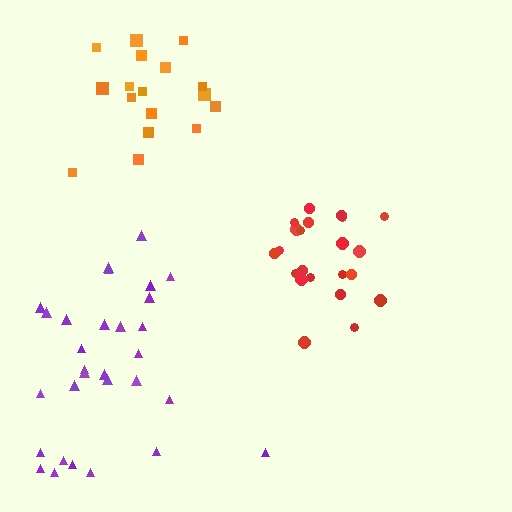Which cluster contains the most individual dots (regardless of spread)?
Purple (30).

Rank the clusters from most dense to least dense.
red, orange, purple.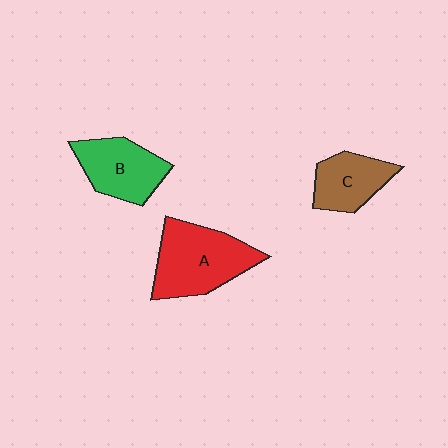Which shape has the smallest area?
Shape C (brown).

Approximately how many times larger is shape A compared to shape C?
Approximately 1.6 times.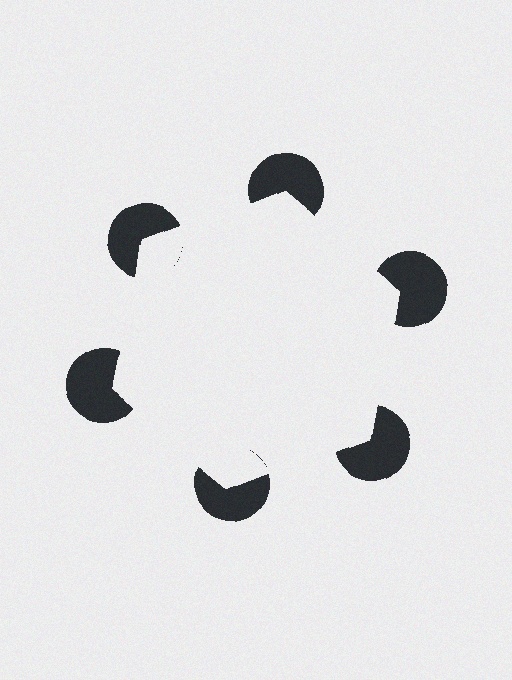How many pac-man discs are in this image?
There are 6 — one at each vertex of the illusory hexagon.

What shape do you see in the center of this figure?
An illusory hexagon — its edges are inferred from the aligned wedge cuts in the pac-man discs, not physically drawn.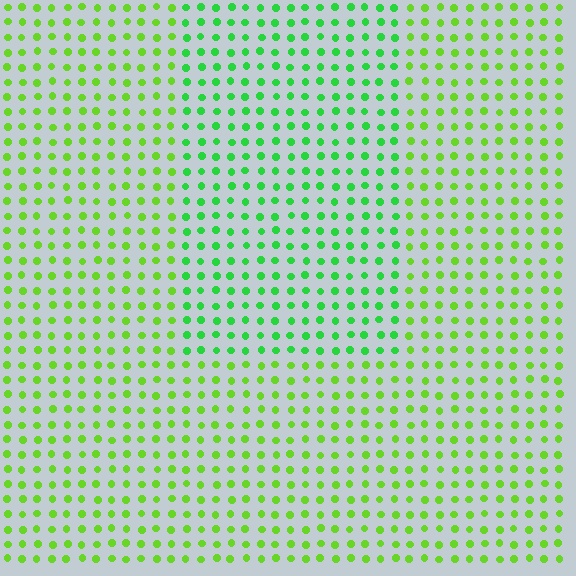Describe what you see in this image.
The image is filled with small lime elements in a uniform arrangement. A rectangle-shaped region is visible where the elements are tinted to a slightly different hue, forming a subtle color boundary.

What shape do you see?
I see a rectangle.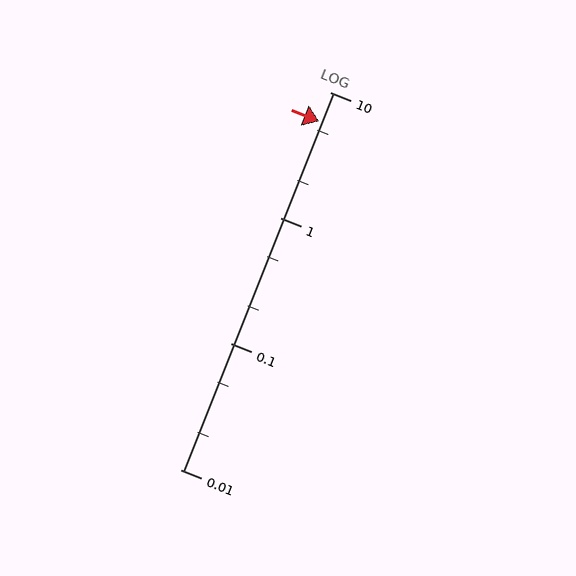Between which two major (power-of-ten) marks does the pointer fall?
The pointer is between 1 and 10.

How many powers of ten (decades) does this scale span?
The scale spans 3 decades, from 0.01 to 10.